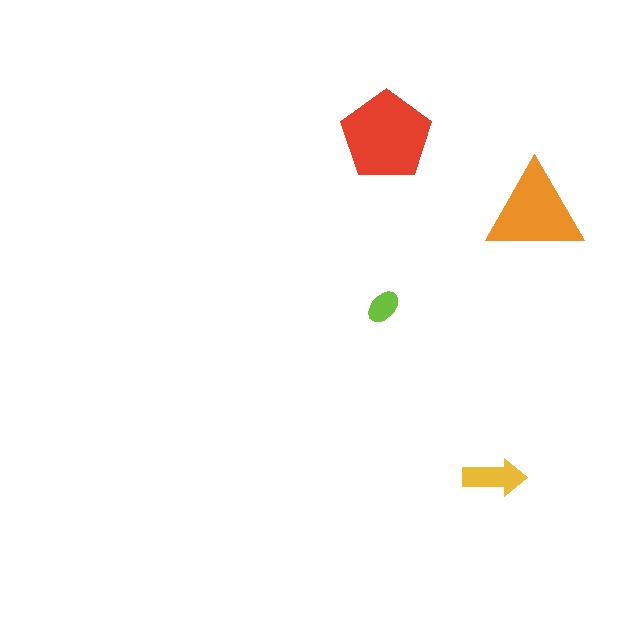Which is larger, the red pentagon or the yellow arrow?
The red pentagon.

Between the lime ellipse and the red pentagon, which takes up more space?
The red pentagon.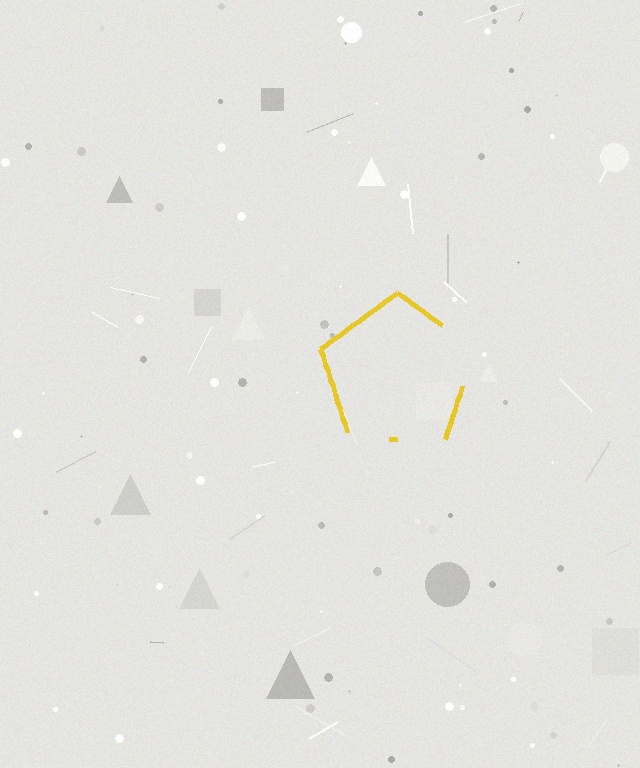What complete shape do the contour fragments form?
The contour fragments form a pentagon.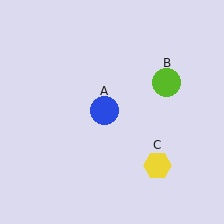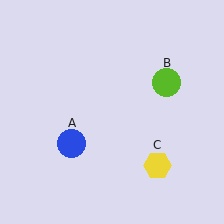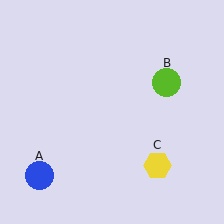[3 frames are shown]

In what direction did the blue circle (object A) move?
The blue circle (object A) moved down and to the left.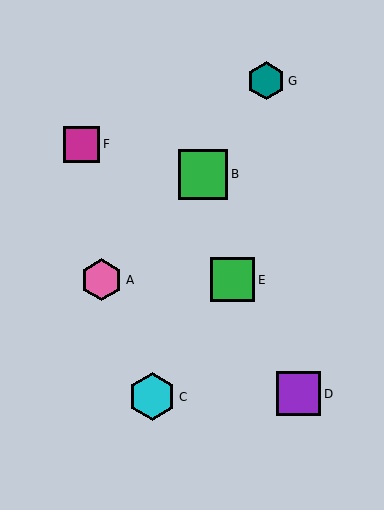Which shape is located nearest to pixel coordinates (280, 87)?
The teal hexagon (labeled G) at (266, 81) is nearest to that location.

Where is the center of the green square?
The center of the green square is at (233, 280).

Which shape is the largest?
The green square (labeled B) is the largest.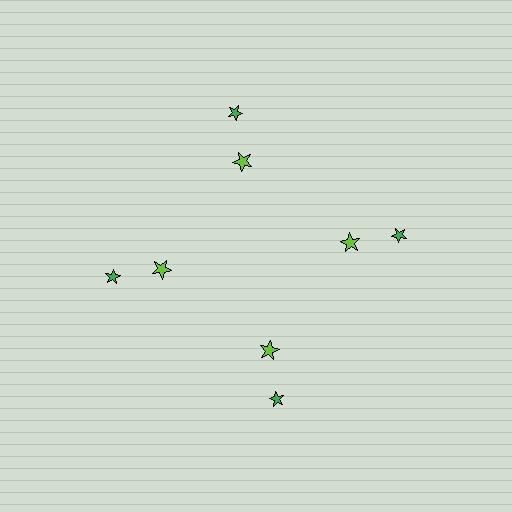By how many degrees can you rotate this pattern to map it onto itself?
The pattern maps onto itself every 90 degrees of rotation.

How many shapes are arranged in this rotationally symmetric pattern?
There are 8 shapes, arranged in 4 groups of 2.